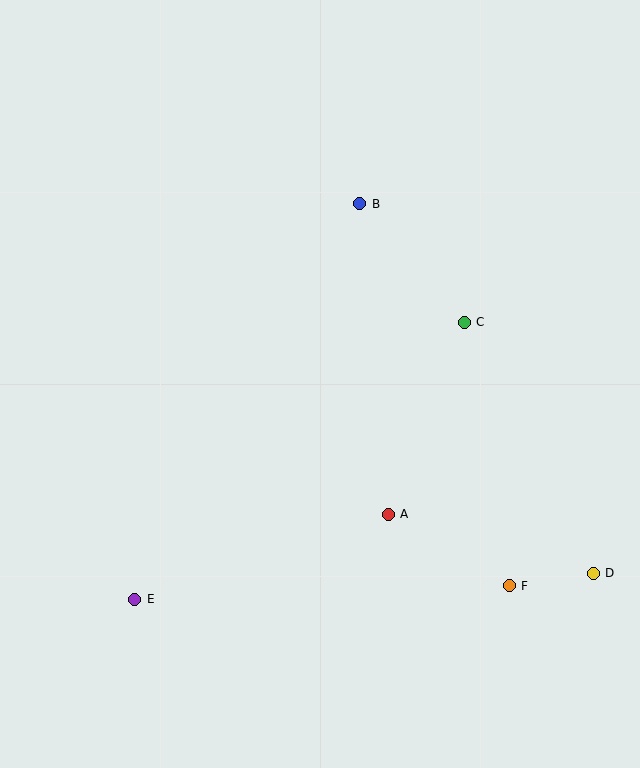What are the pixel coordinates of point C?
Point C is at (464, 322).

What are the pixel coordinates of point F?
Point F is at (509, 586).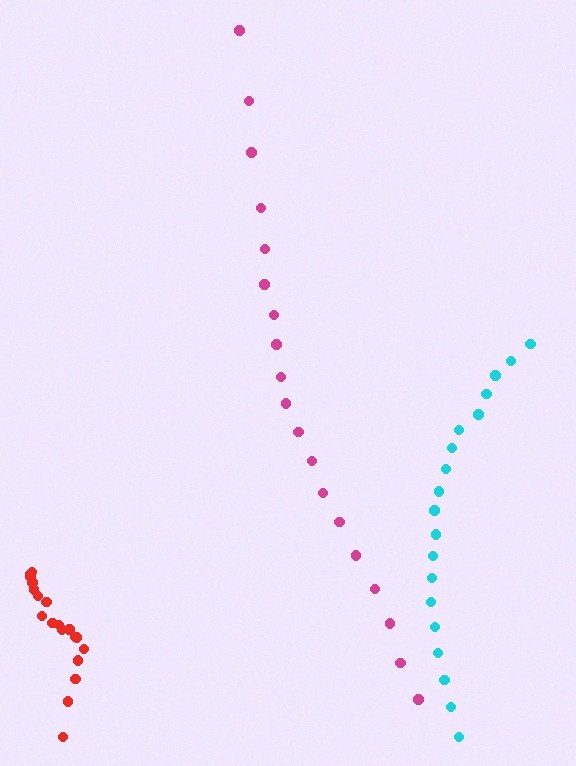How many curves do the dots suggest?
There are 3 distinct paths.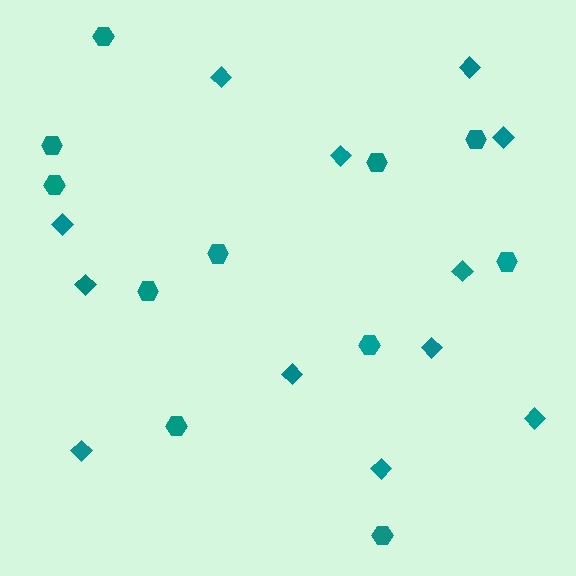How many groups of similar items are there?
There are 2 groups: one group of diamonds (12) and one group of hexagons (11).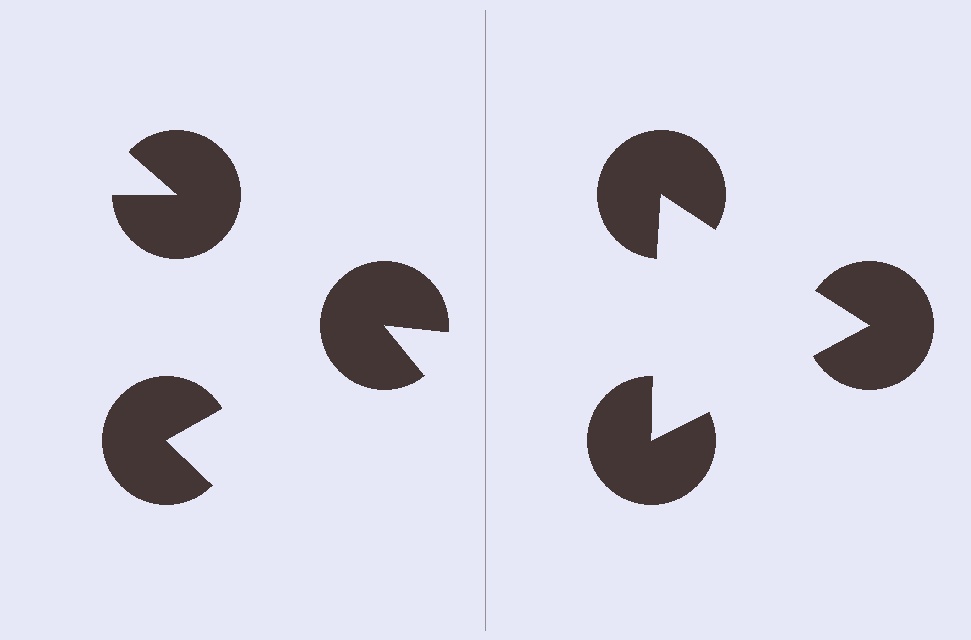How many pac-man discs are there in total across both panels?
6 — 3 on each side.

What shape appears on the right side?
An illusory triangle.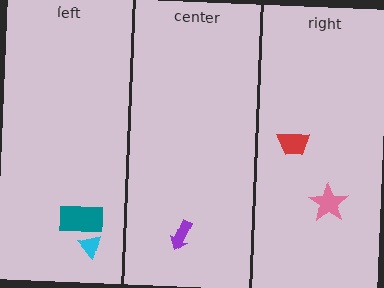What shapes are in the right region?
The red trapezoid, the pink star.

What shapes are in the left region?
The teal rectangle, the cyan triangle.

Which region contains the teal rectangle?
The left region.